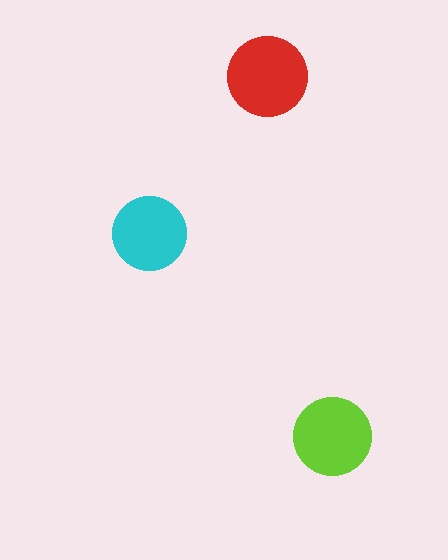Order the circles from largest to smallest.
the red one, the lime one, the cyan one.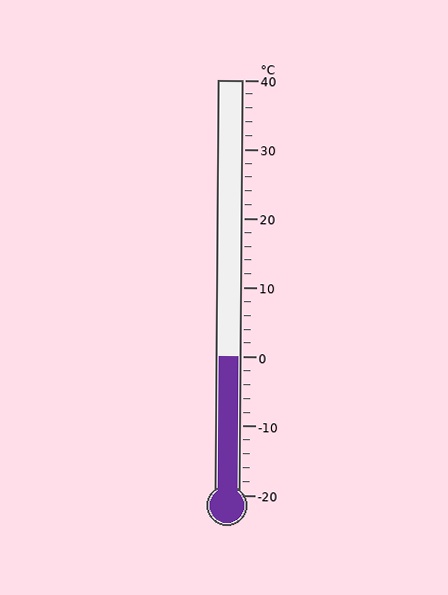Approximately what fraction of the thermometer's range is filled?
The thermometer is filled to approximately 35% of its range.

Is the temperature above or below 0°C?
The temperature is at 0°C.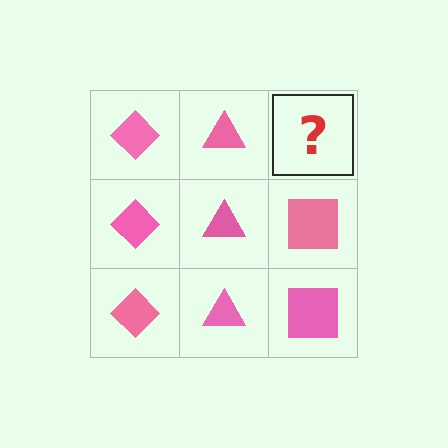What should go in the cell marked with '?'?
The missing cell should contain a pink square.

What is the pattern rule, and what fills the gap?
The rule is that each column has a consistent shape. The gap should be filled with a pink square.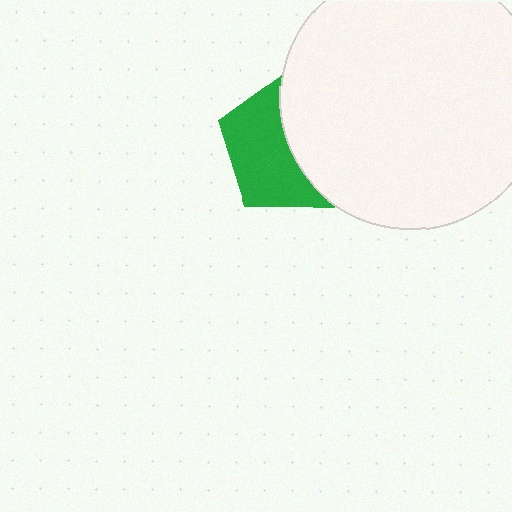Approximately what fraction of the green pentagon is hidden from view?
Roughly 47% of the green pentagon is hidden behind the white circle.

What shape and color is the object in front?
The object in front is a white circle.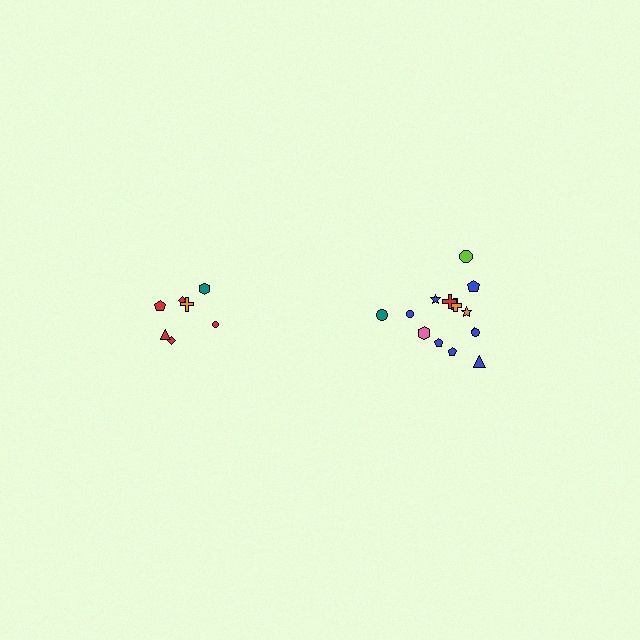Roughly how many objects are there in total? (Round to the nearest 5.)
Roughly 20 objects in total.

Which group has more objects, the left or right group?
The right group.